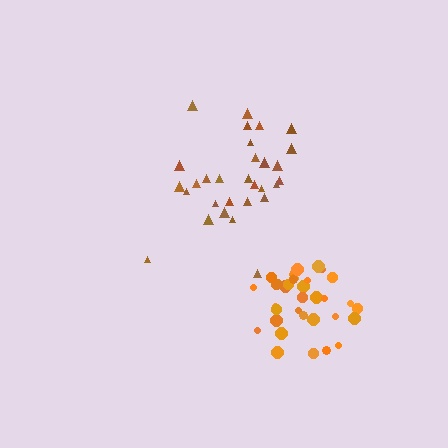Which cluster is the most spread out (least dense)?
Brown.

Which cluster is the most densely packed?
Orange.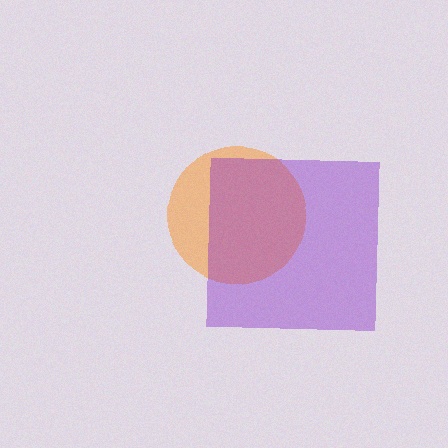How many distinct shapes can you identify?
There are 2 distinct shapes: an orange circle, a purple square.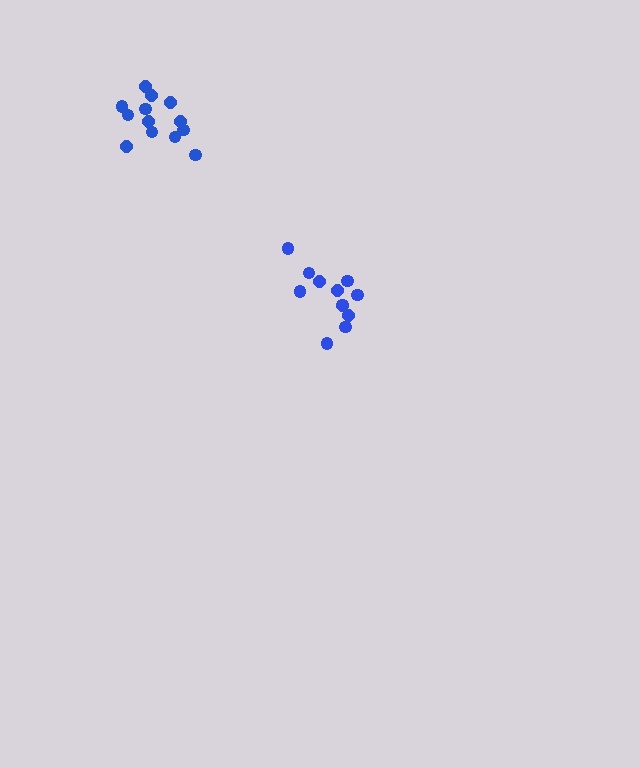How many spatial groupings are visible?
There are 2 spatial groupings.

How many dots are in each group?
Group 1: 13 dots, Group 2: 13 dots (26 total).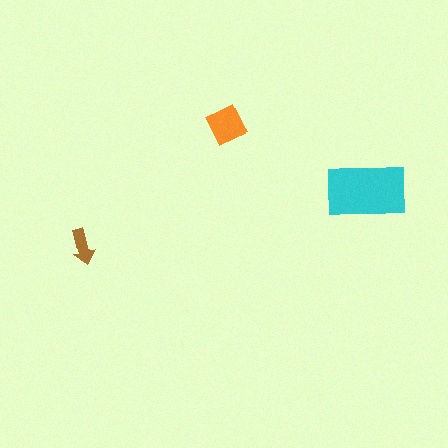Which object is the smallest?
The brown arrow.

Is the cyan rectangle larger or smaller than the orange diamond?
Larger.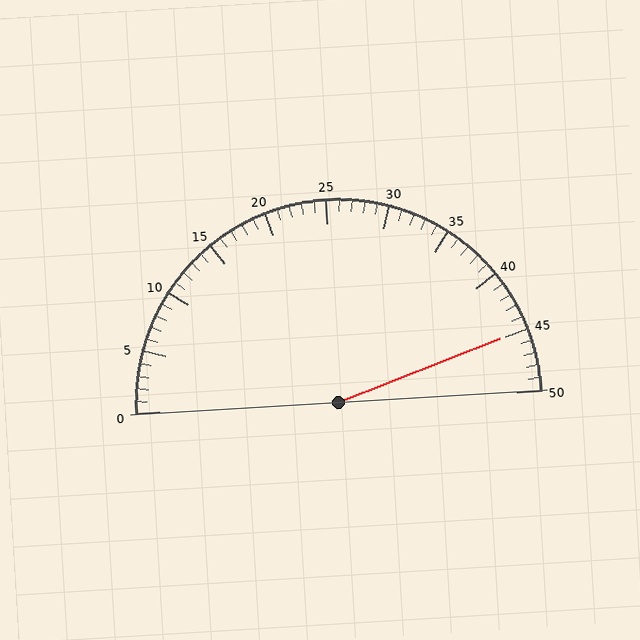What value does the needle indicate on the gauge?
The needle indicates approximately 45.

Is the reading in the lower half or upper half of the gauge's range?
The reading is in the upper half of the range (0 to 50).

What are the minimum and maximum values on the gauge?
The gauge ranges from 0 to 50.